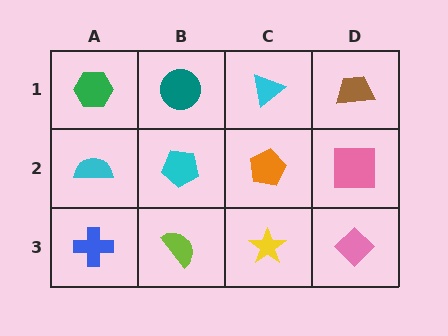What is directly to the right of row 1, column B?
A cyan triangle.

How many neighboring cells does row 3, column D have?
2.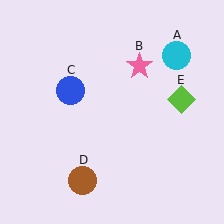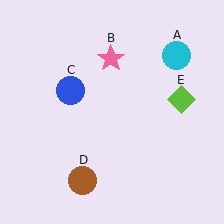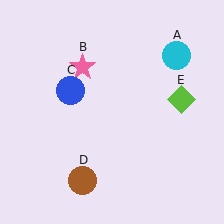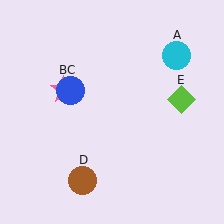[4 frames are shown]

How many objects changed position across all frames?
1 object changed position: pink star (object B).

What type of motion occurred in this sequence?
The pink star (object B) rotated counterclockwise around the center of the scene.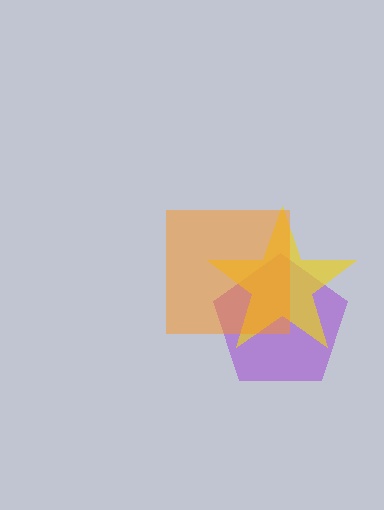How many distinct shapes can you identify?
There are 3 distinct shapes: a purple pentagon, a yellow star, an orange square.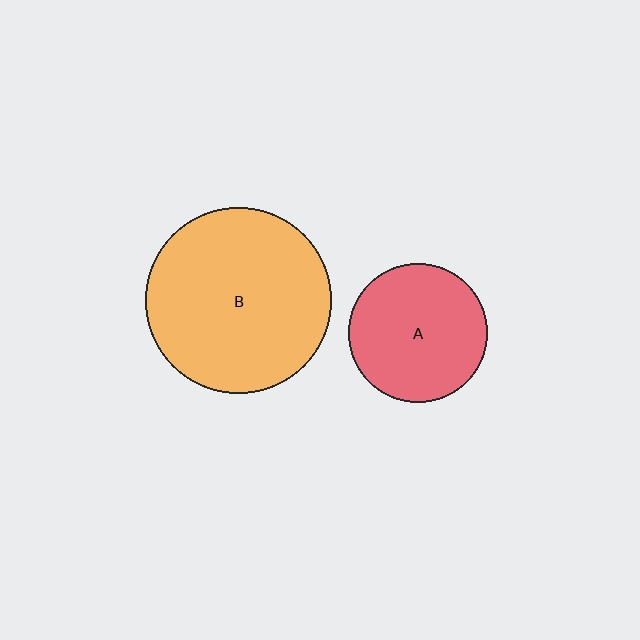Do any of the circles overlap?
No, none of the circles overlap.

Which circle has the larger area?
Circle B (orange).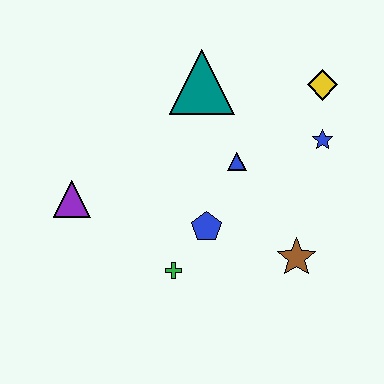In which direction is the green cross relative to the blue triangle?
The green cross is below the blue triangle.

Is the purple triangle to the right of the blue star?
No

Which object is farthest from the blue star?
The purple triangle is farthest from the blue star.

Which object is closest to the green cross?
The blue pentagon is closest to the green cross.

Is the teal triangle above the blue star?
Yes